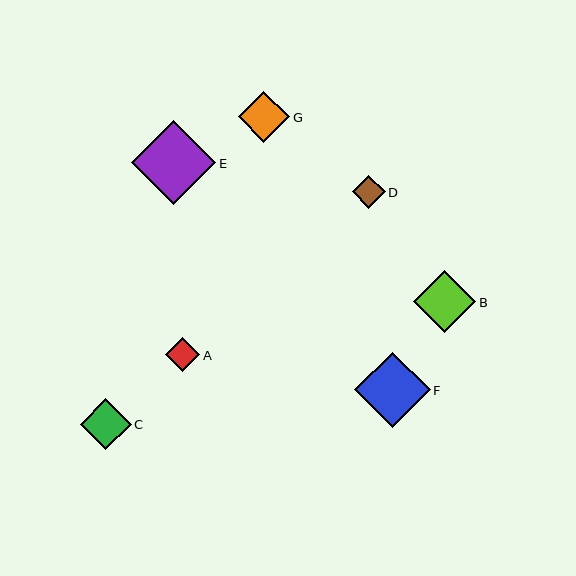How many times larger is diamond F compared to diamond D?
Diamond F is approximately 2.3 times the size of diamond D.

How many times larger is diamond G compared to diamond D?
Diamond G is approximately 1.6 times the size of diamond D.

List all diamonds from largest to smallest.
From largest to smallest: E, F, B, G, C, A, D.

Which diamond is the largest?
Diamond E is the largest with a size of approximately 84 pixels.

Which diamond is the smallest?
Diamond D is the smallest with a size of approximately 33 pixels.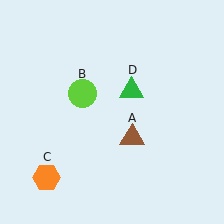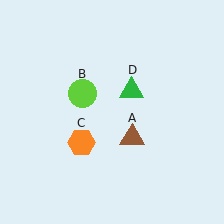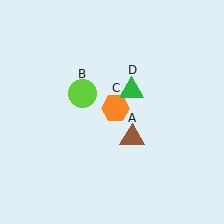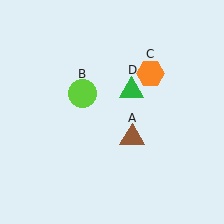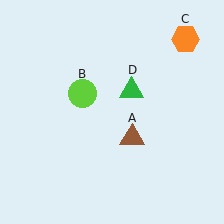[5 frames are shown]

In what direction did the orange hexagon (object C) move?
The orange hexagon (object C) moved up and to the right.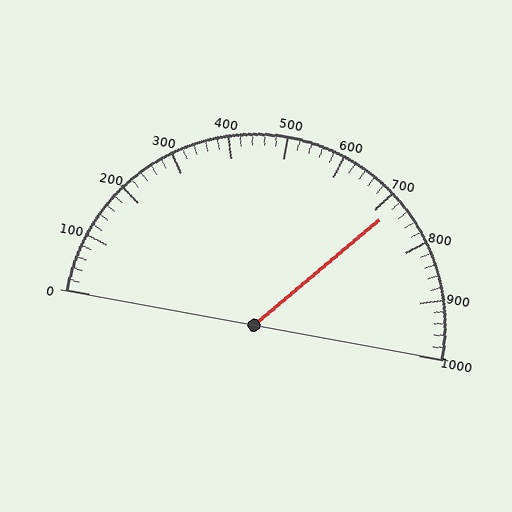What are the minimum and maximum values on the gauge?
The gauge ranges from 0 to 1000.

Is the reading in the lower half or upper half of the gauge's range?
The reading is in the upper half of the range (0 to 1000).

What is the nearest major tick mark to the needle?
The nearest major tick mark is 700.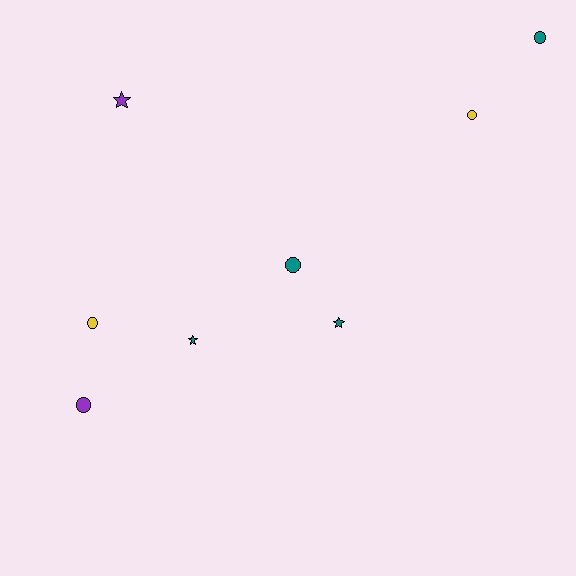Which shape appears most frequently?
Circle, with 5 objects.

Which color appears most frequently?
Teal, with 4 objects.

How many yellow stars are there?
There are no yellow stars.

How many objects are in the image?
There are 8 objects.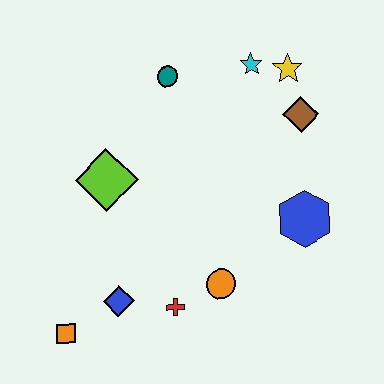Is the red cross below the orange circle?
Yes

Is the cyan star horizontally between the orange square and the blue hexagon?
Yes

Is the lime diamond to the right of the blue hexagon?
No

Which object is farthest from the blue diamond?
The yellow star is farthest from the blue diamond.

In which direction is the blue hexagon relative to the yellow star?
The blue hexagon is below the yellow star.